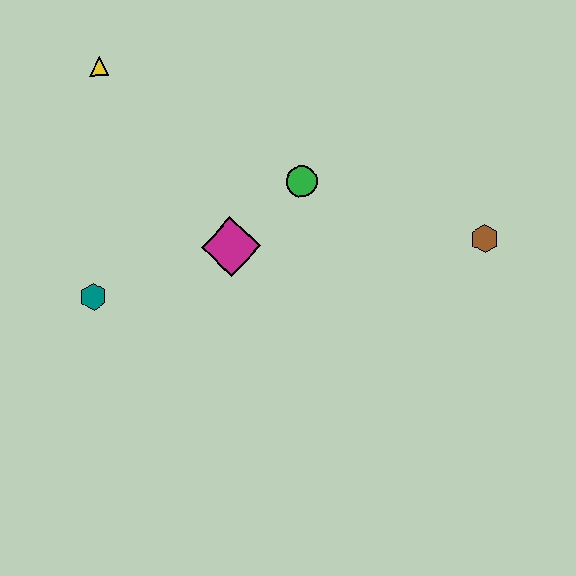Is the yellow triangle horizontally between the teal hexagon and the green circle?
Yes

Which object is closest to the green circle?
The magenta diamond is closest to the green circle.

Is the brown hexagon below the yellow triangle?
Yes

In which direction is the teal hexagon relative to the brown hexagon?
The teal hexagon is to the left of the brown hexagon.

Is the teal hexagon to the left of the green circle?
Yes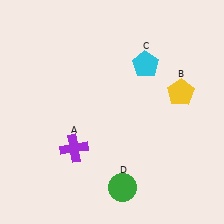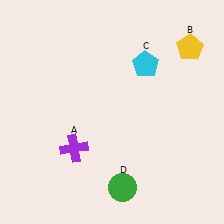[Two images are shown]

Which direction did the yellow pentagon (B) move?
The yellow pentagon (B) moved up.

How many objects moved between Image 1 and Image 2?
1 object moved between the two images.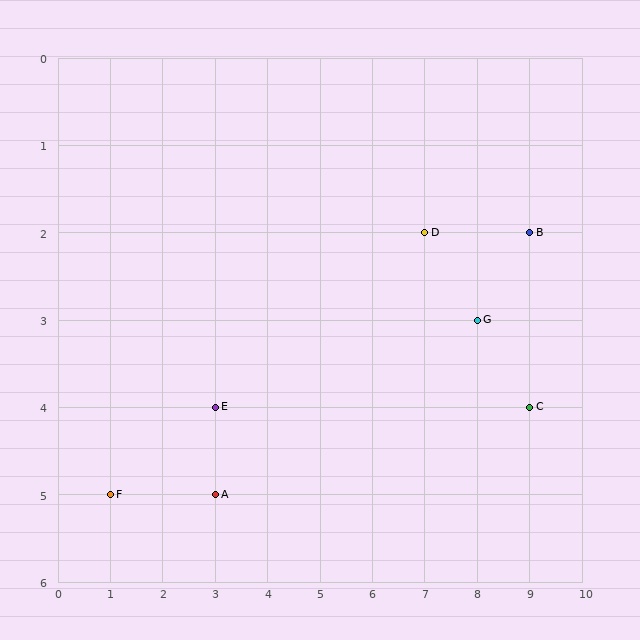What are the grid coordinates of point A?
Point A is at grid coordinates (3, 5).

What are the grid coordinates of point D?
Point D is at grid coordinates (7, 2).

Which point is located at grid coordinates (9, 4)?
Point C is at (9, 4).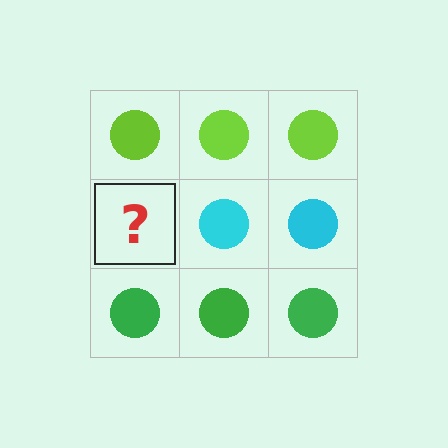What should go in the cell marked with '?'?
The missing cell should contain a cyan circle.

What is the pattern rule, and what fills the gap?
The rule is that each row has a consistent color. The gap should be filled with a cyan circle.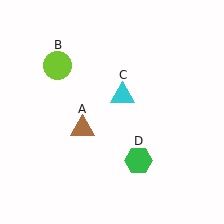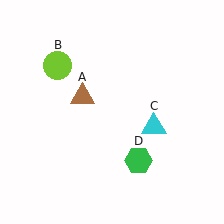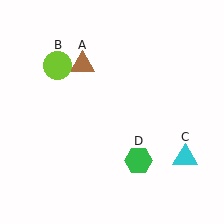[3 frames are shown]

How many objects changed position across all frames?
2 objects changed position: brown triangle (object A), cyan triangle (object C).